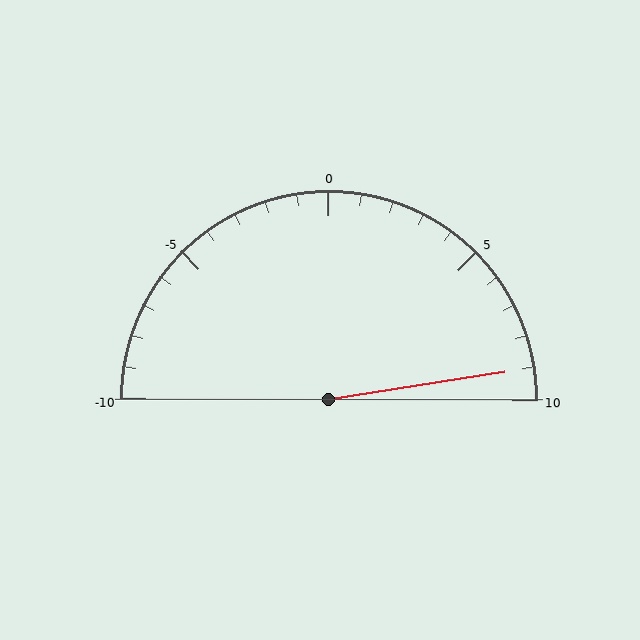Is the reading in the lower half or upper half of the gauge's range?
The reading is in the upper half of the range (-10 to 10).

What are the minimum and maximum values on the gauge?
The gauge ranges from -10 to 10.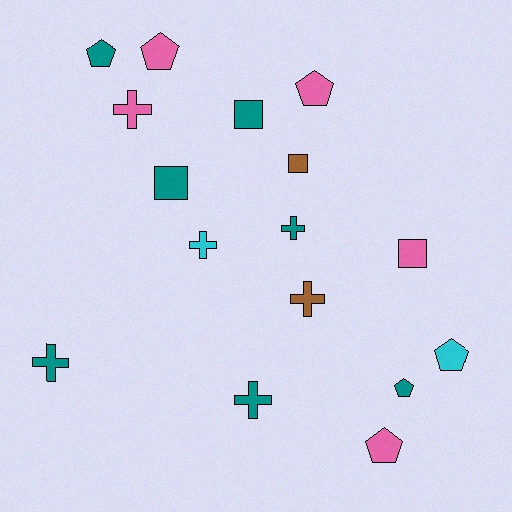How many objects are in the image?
There are 16 objects.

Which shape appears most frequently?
Cross, with 6 objects.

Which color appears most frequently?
Teal, with 7 objects.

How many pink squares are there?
There is 1 pink square.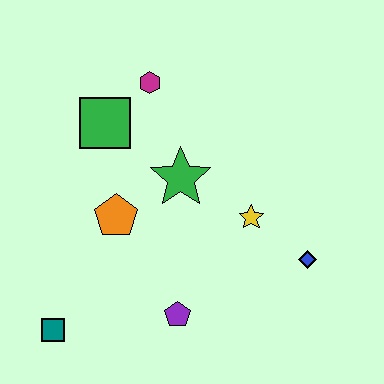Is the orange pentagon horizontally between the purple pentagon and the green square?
Yes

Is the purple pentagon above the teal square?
Yes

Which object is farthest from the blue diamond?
The teal square is farthest from the blue diamond.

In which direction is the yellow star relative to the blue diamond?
The yellow star is to the left of the blue diamond.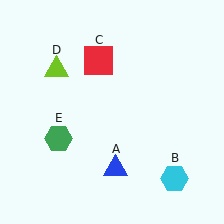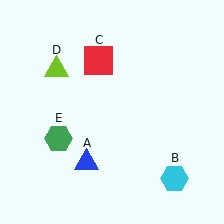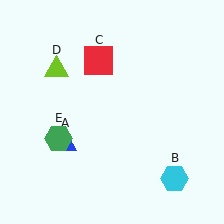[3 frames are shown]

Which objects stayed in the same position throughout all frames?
Cyan hexagon (object B) and red square (object C) and lime triangle (object D) and green hexagon (object E) remained stationary.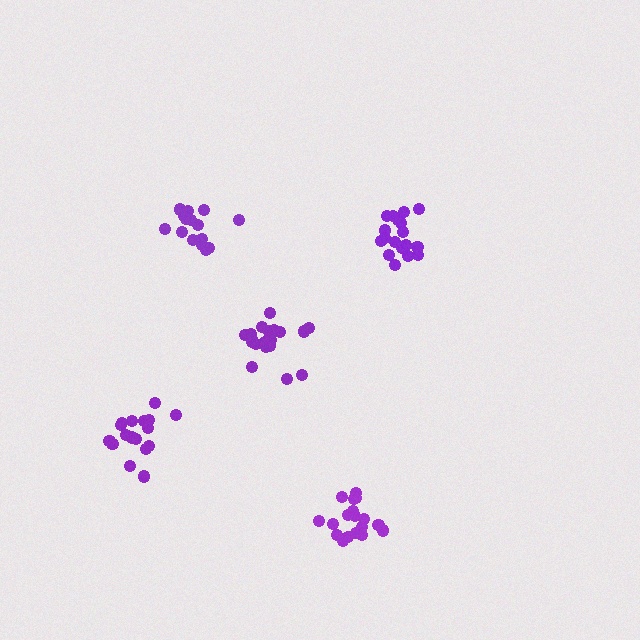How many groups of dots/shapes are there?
There are 5 groups.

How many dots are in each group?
Group 1: 15 dots, Group 2: 21 dots, Group 3: 18 dots, Group 4: 17 dots, Group 5: 19 dots (90 total).